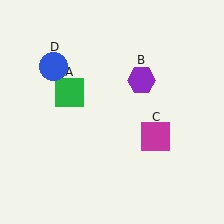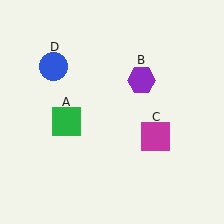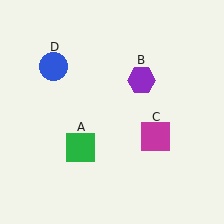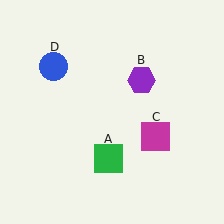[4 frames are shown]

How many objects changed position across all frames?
1 object changed position: green square (object A).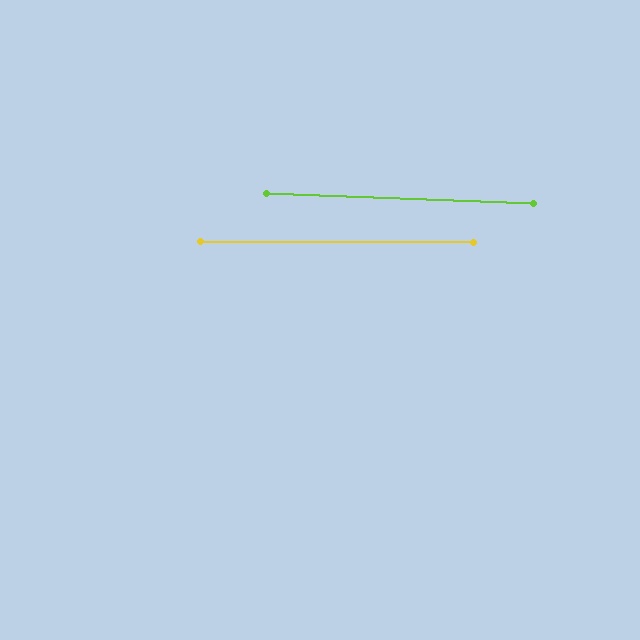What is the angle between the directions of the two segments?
Approximately 2 degrees.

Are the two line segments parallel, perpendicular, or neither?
Parallel — their directions differ by only 1.9°.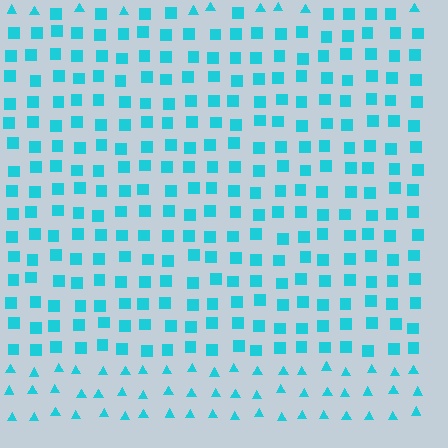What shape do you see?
I see a rectangle.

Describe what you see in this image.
The image is filled with small cyan elements arranged in a uniform grid. A rectangle-shaped region contains squares, while the surrounding area contains triangles. The boundary is defined purely by the change in element shape.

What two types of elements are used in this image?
The image uses squares inside the rectangle region and triangles outside it.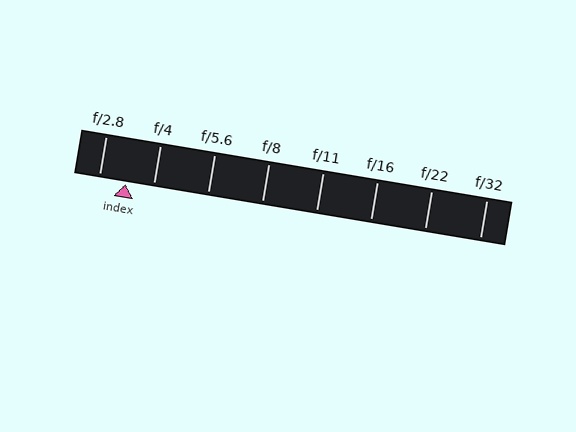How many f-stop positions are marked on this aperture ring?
There are 8 f-stop positions marked.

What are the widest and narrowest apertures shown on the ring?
The widest aperture shown is f/2.8 and the narrowest is f/32.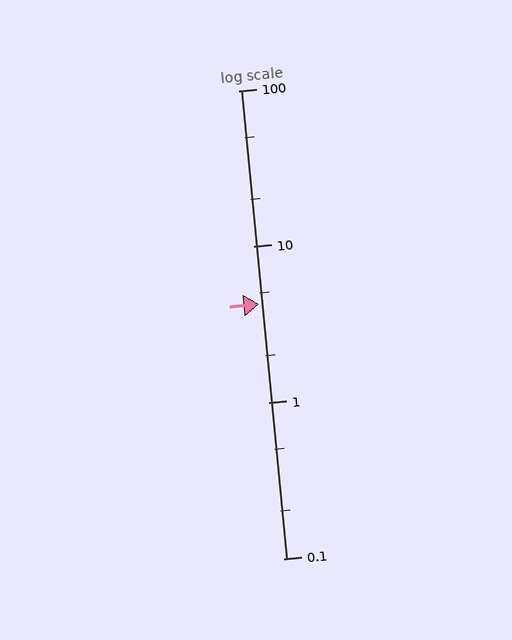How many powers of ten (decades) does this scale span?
The scale spans 3 decades, from 0.1 to 100.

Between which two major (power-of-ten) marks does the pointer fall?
The pointer is between 1 and 10.